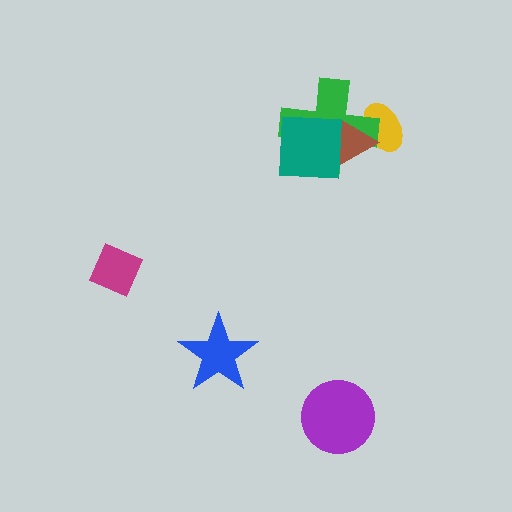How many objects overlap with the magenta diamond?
0 objects overlap with the magenta diamond.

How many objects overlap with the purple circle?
0 objects overlap with the purple circle.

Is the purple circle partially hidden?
No, no other shape covers it.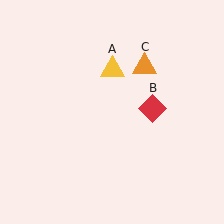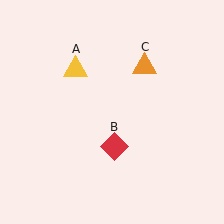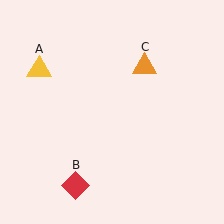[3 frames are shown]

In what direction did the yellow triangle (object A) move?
The yellow triangle (object A) moved left.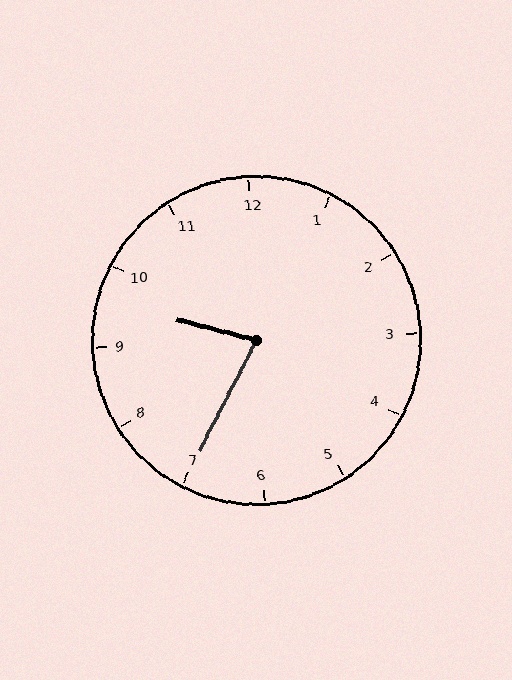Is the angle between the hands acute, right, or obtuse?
It is acute.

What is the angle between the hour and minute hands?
Approximately 78 degrees.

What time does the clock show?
9:35.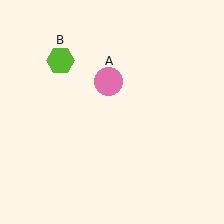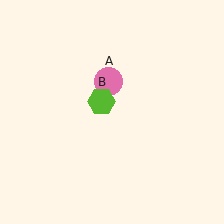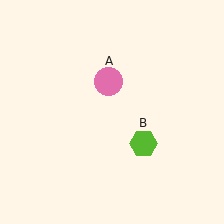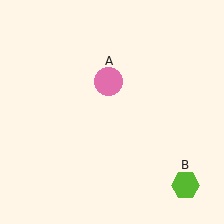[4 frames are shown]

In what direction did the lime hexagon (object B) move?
The lime hexagon (object B) moved down and to the right.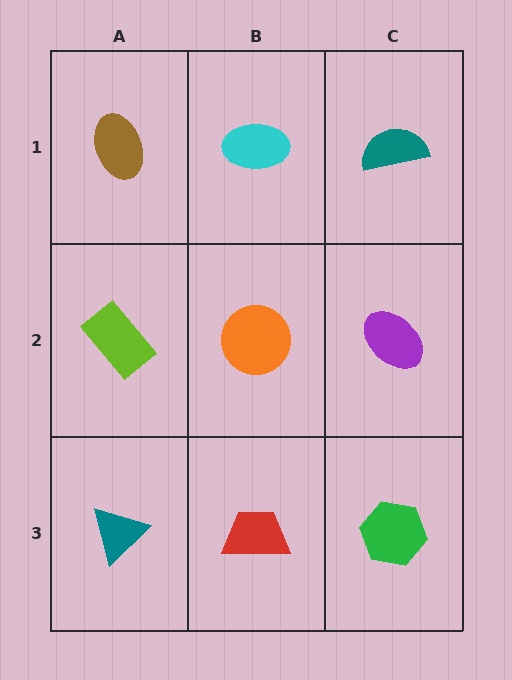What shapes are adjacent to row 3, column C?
A purple ellipse (row 2, column C), a red trapezoid (row 3, column B).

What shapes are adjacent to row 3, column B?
An orange circle (row 2, column B), a teal triangle (row 3, column A), a green hexagon (row 3, column C).